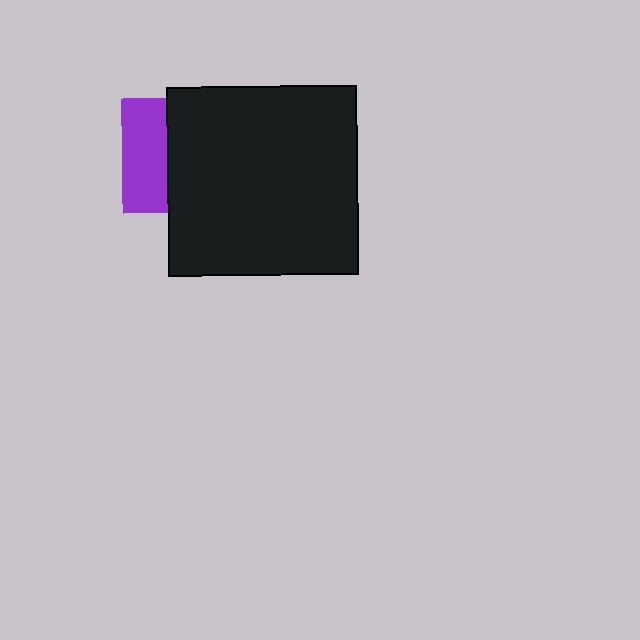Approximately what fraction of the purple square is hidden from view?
Roughly 60% of the purple square is hidden behind the black square.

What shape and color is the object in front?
The object in front is a black square.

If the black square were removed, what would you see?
You would see the complete purple square.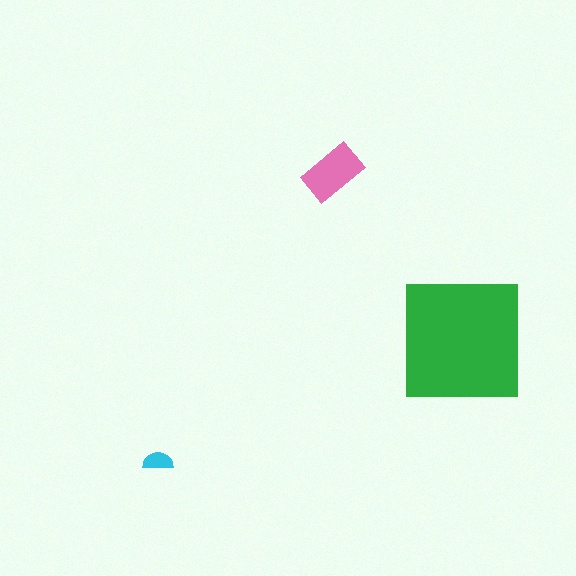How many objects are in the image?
There are 3 objects in the image.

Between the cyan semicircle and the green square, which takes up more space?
The green square.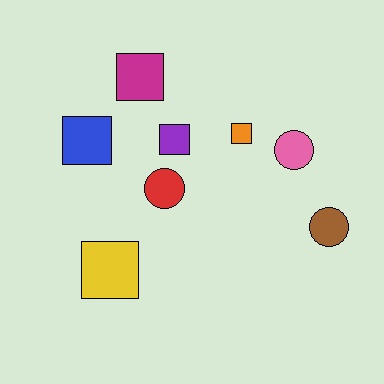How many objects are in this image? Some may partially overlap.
There are 8 objects.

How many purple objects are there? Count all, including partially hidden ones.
There is 1 purple object.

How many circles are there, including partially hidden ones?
There are 3 circles.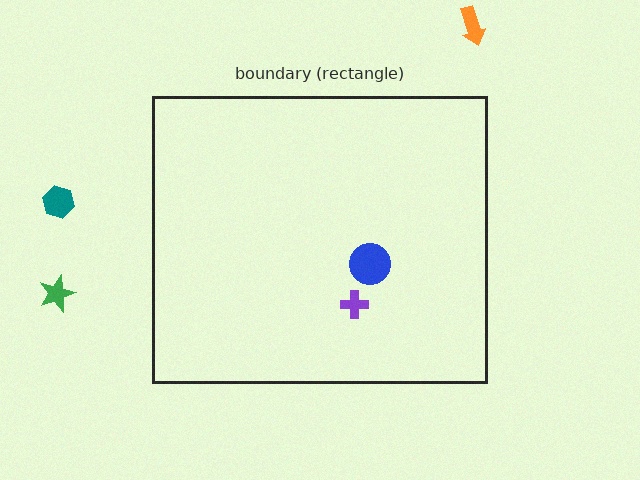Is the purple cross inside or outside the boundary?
Inside.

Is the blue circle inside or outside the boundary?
Inside.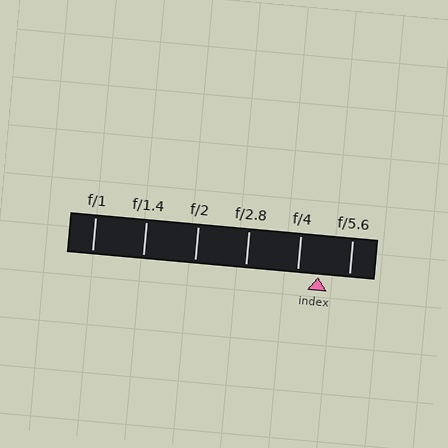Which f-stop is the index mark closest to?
The index mark is closest to f/4.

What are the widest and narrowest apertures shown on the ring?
The widest aperture shown is f/1 and the narrowest is f/5.6.